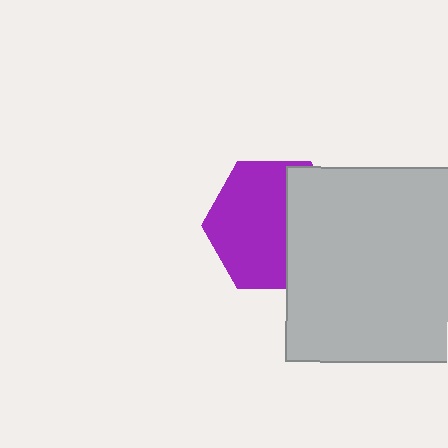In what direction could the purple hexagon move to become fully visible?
The purple hexagon could move left. That would shift it out from behind the light gray square entirely.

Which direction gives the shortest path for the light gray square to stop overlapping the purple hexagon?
Moving right gives the shortest separation.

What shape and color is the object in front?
The object in front is a light gray square.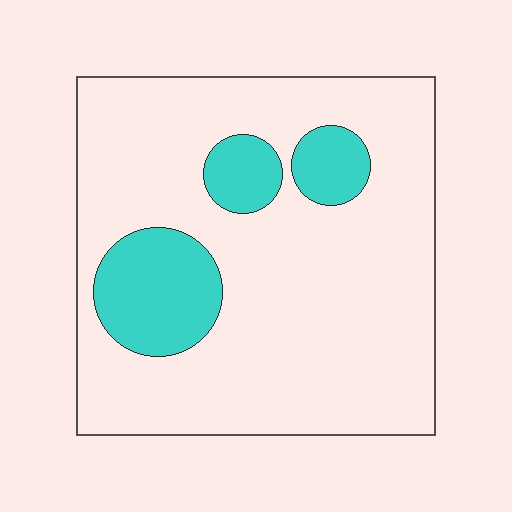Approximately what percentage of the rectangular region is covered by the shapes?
Approximately 20%.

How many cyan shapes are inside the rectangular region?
3.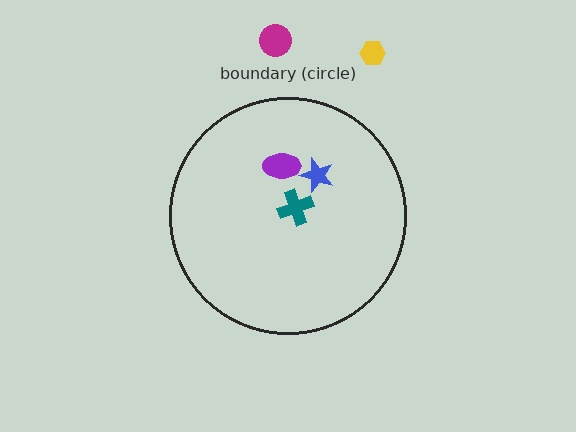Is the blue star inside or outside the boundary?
Inside.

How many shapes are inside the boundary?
3 inside, 2 outside.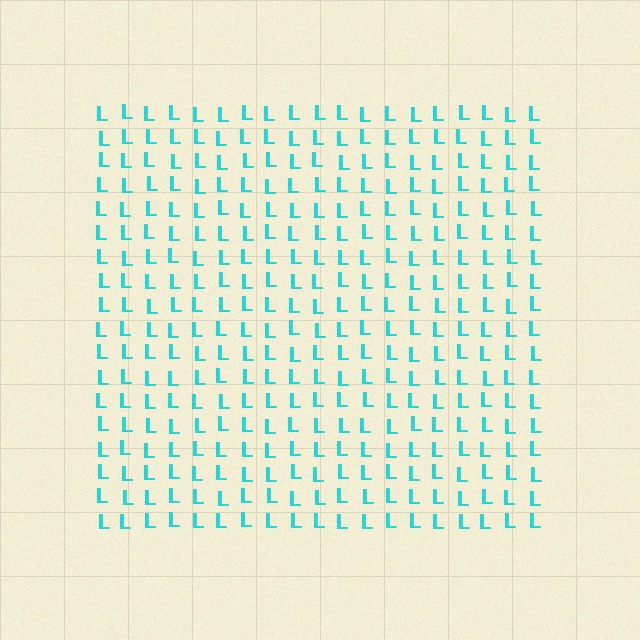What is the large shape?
The large shape is a square.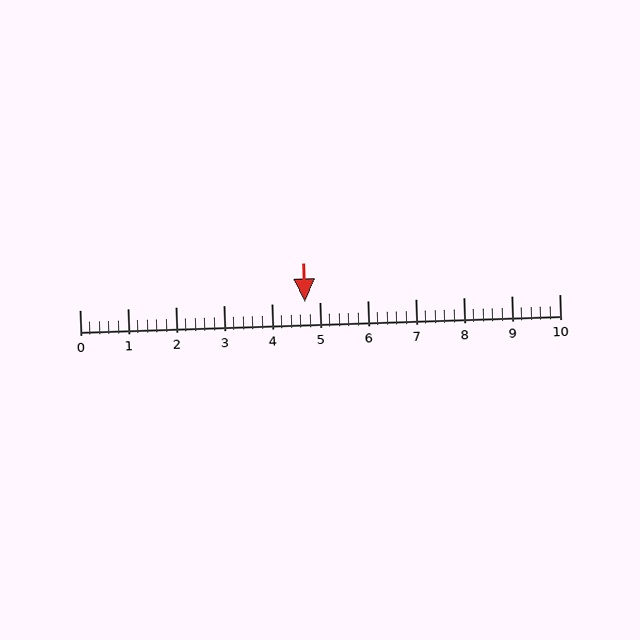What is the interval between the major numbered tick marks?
The major tick marks are spaced 1 units apart.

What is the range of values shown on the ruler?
The ruler shows values from 0 to 10.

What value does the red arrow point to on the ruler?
The red arrow points to approximately 4.7.